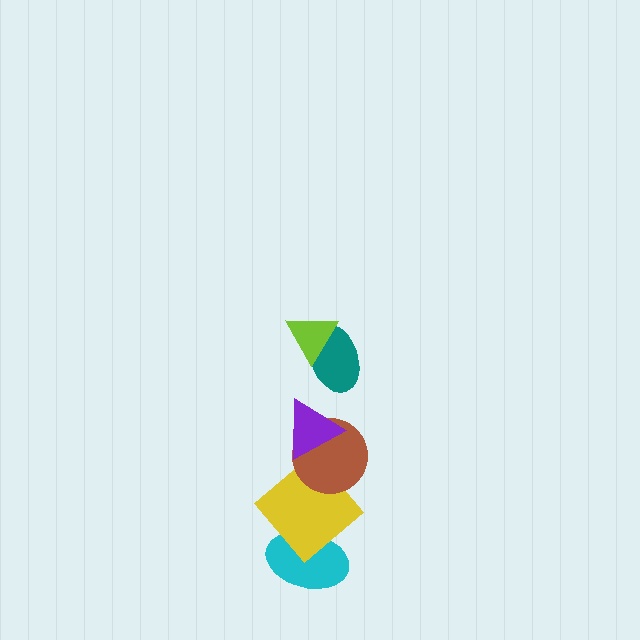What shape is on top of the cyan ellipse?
The yellow diamond is on top of the cyan ellipse.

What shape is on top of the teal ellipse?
The lime triangle is on top of the teal ellipse.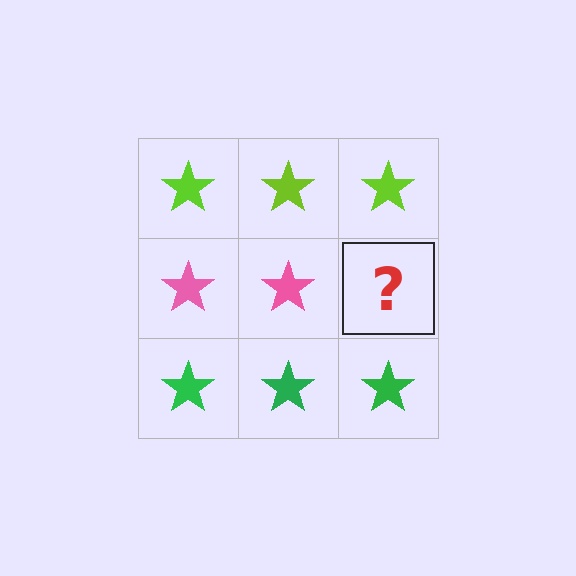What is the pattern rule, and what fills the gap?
The rule is that each row has a consistent color. The gap should be filled with a pink star.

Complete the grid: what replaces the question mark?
The question mark should be replaced with a pink star.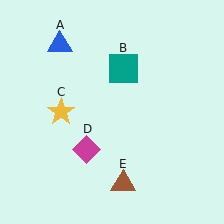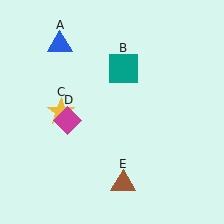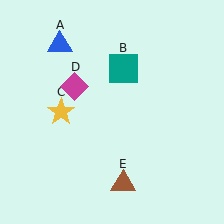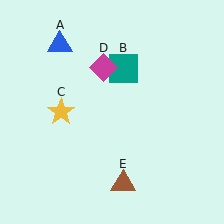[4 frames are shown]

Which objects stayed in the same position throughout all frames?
Blue triangle (object A) and teal square (object B) and yellow star (object C) and brown triangle (object E) remained stationary.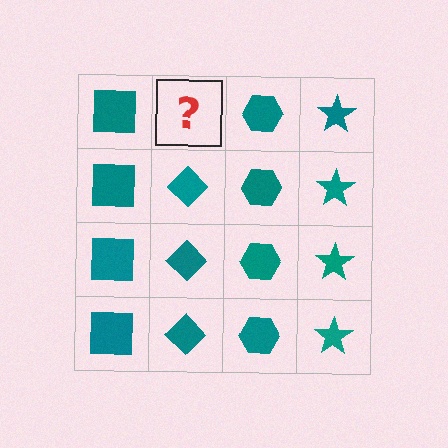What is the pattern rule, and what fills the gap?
The rule is that each column has a consistent shape. The gap should be filled with a teal diamond.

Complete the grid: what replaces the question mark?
The question mark should be replaced with a teal diamond.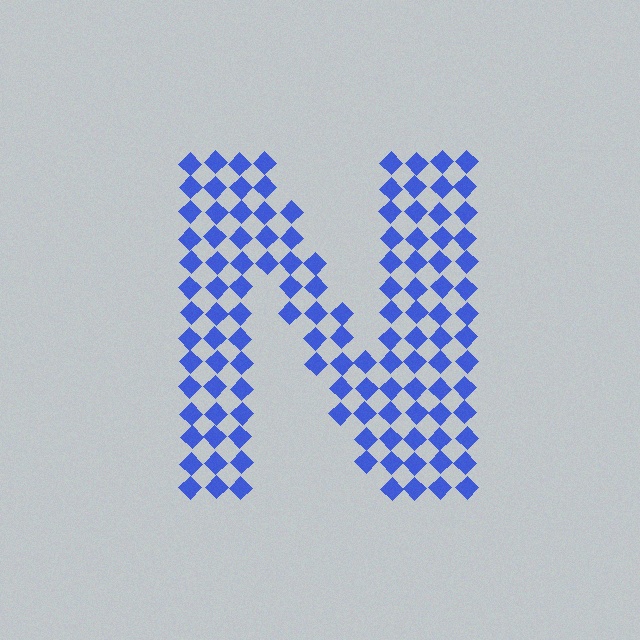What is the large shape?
The large shape is the letter N.